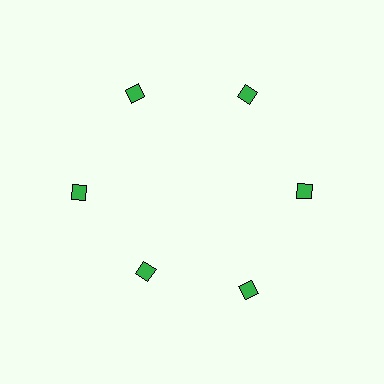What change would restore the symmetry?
The symmetry would be restored by moving it outward, back onto the ring so that all 6 diamonds sit at equal angles and equal distance from the center.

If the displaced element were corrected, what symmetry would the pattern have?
It would have 6-fold rotational symmetry — the pattern would map onto itself every 60 degrees.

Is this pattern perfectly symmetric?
No. The 6 green diamonds are arranged in a ring, but one element near the 7 o'clock position is pulled inward toward the center, breaking the 6-fold rotational symmetry.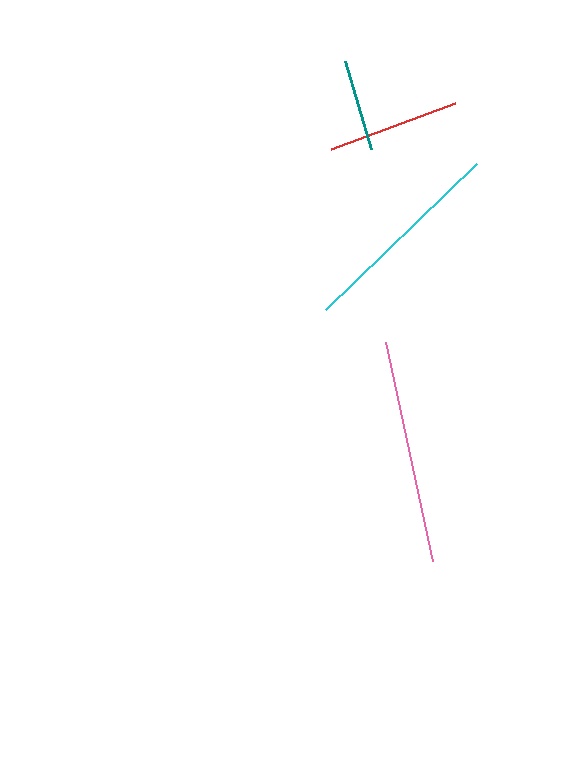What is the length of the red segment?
The red segment is approximately 132 pixels long.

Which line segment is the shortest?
The teal line is the shortest at approximately 91 pixels.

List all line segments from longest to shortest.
From longest to shortest: pink, cyan, red, teal.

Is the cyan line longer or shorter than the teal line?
The cyan line is longer than the teal line.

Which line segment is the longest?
The pink line is the longest at approximately 224 pixels.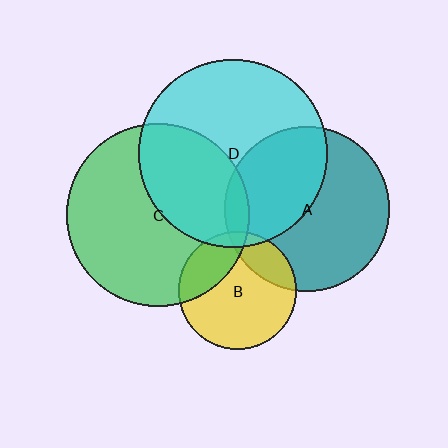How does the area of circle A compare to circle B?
Approximately 2.0 times.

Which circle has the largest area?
Circle D (cyan).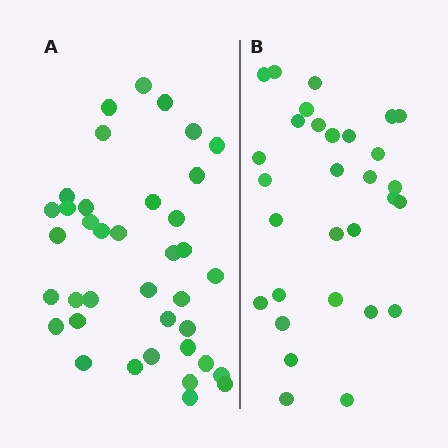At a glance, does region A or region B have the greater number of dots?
Region A (the left region) has more dots.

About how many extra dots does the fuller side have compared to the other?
Region A has roughly 8 or so more dots than region B.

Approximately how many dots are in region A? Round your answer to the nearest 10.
About 40 dots. (The exact count is 38, which rounds to 40.)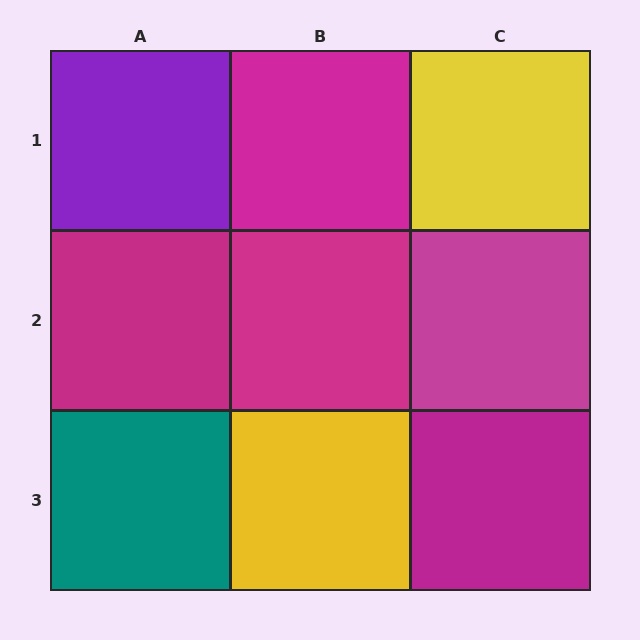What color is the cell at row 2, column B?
Magenta.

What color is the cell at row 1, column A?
Purple.